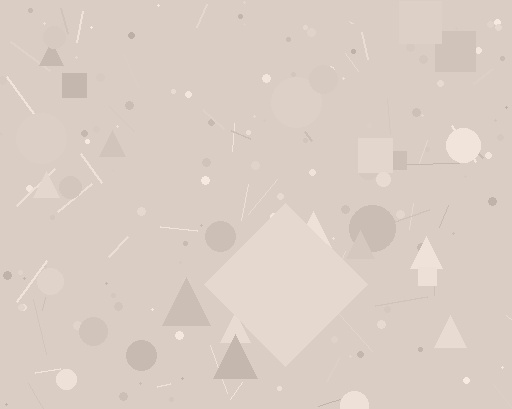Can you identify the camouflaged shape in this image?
The camouflaged shape is a diamond.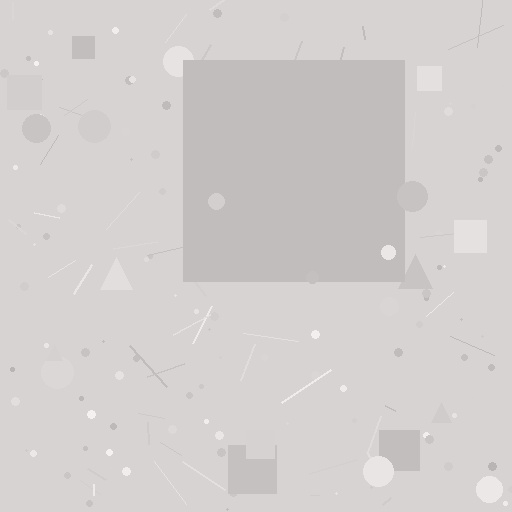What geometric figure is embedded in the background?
A square is embedded in the background.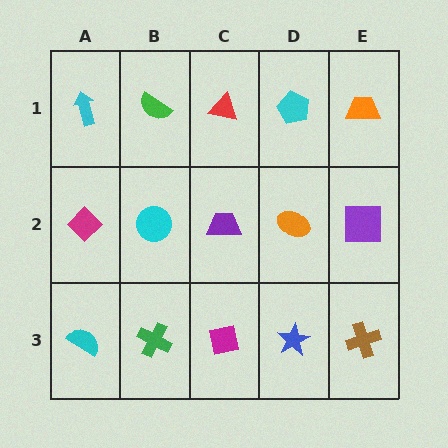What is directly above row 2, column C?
A red triangle.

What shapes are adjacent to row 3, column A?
A magenta diamond (row 2, column A), a green cross (row 3, column B).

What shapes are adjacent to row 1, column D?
An orange ellipse (row 2, column D), a red triangle (row 1, column C), an orange trapezoid (row 1, column E).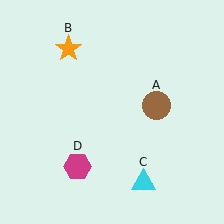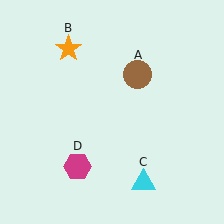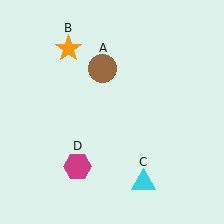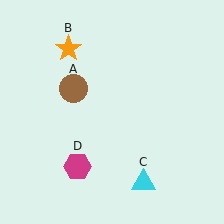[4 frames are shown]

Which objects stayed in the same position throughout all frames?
Orange star (object B) and cyan triangle (object C) and magenta hexagon (object D) remained stationary.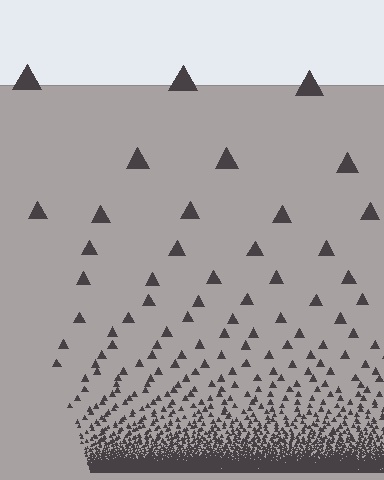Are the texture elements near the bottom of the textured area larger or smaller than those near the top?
Smaller. The gradient is inverted — elements near the bottom are smaller and denser.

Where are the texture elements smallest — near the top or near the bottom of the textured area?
Near the bottom.